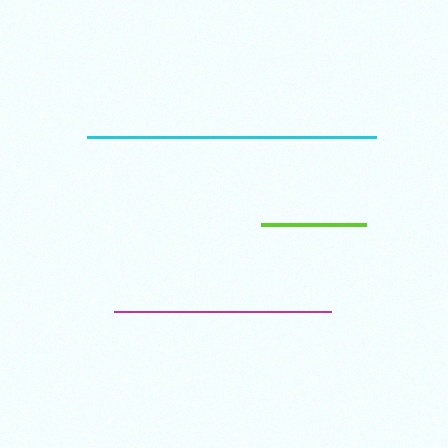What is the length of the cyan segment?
The cyan segment is approximately 289 pixels long.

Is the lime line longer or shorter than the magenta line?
The magenta line is longer than the lime line.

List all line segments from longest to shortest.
From longest to shortest: cyan, magenta, lime.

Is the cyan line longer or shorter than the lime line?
The cyan line is longer than the lime line.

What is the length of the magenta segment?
The magenta segment is approximately 216 pixels long.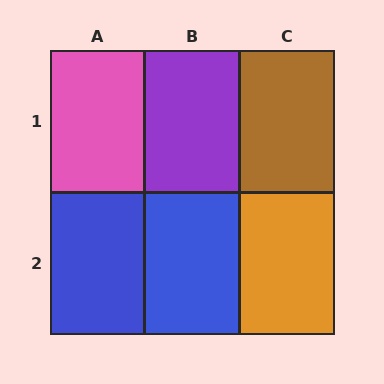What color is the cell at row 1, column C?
Brown.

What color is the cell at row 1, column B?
Purple.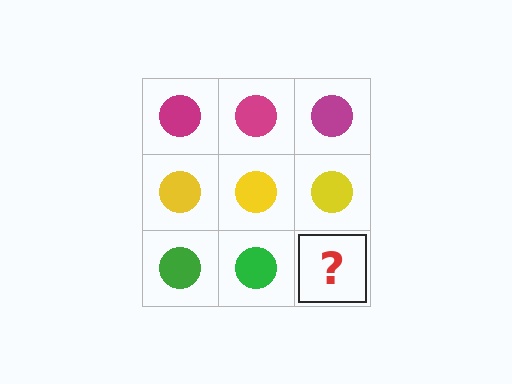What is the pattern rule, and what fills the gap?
The rule is that each row has a consistent color. The gap should be filled with a green circle.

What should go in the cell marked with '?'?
The missing cell should contain a green circle.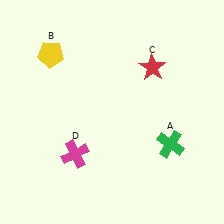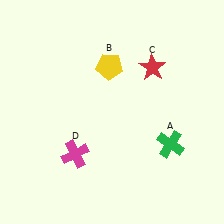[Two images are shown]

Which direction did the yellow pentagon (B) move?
The yellow pentagon (B) moved right.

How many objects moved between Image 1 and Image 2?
1 object moved between the two images.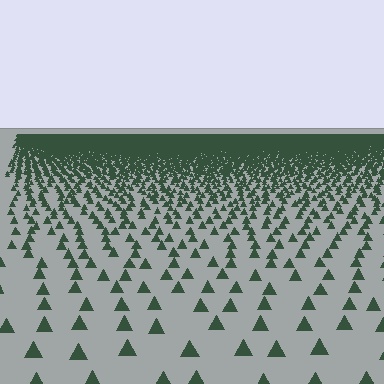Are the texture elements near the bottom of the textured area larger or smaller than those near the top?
Larger. Near the bottom, elements are closer to the viewer and appear at a bigger on-screen size.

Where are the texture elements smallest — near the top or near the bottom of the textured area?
Near the top.